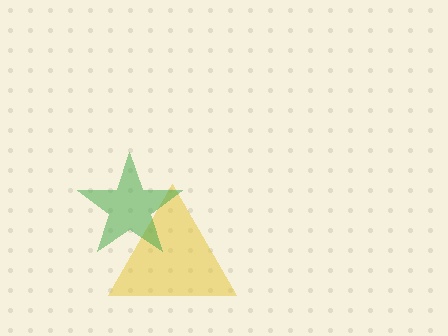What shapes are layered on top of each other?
The layered shapes are: a yellow triangle, a green star.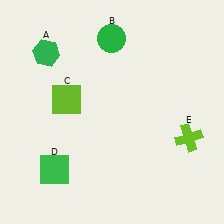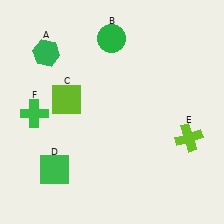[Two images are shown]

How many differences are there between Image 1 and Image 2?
There is 1 difference between the two images.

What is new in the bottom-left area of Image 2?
A green cross (F) was added in the bottom-left area of Image 2.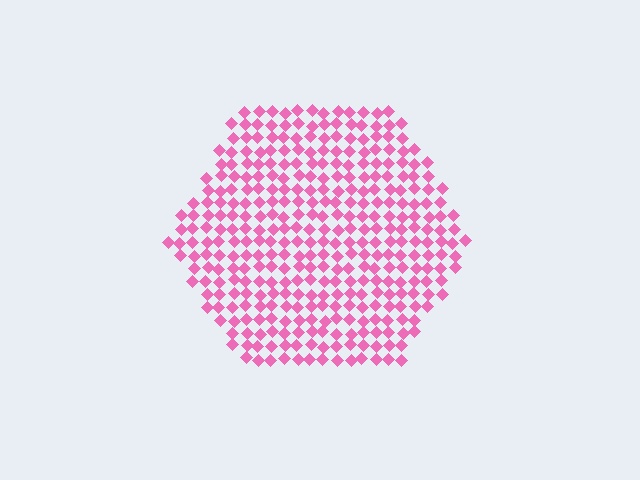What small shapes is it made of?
It is made of small diamonds.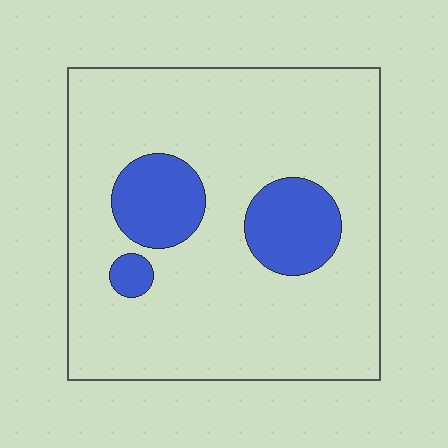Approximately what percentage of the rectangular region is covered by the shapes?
Approximately 15%.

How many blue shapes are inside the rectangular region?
3.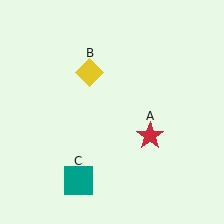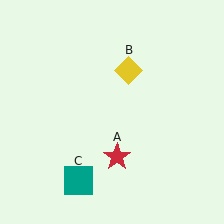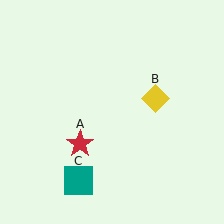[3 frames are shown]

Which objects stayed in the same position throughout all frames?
Teal square (object C) remained stationary.